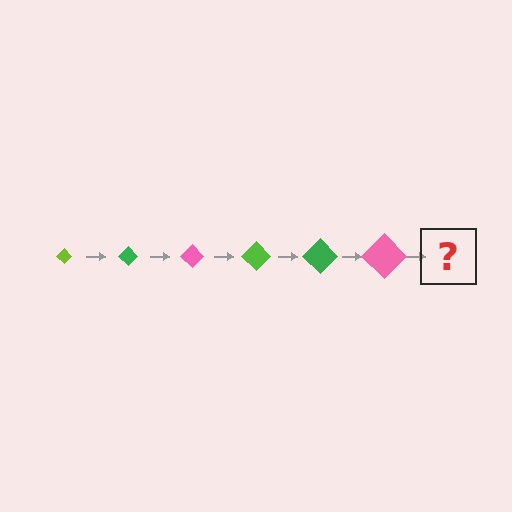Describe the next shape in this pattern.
It should be a lime diamond, larger than the previous one.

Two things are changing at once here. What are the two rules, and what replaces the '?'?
The two rules are that the diamond grows larger each step and the color cycles through lime, green, and pink. The '?' should be a lime diamond, larger than the previous one.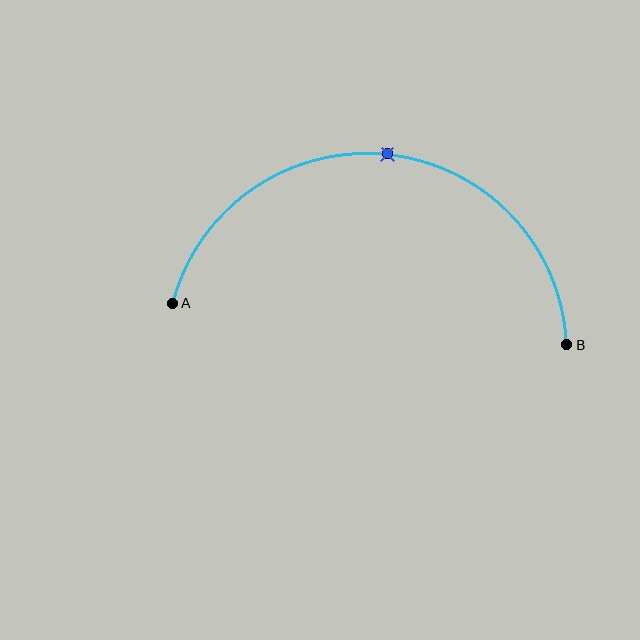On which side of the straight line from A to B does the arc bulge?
The arc bulges above the straight line connecting A and B.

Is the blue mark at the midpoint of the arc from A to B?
Yes. The blue mark lies on the arc at equal arc-length from both A and B — it is the arc midpoint.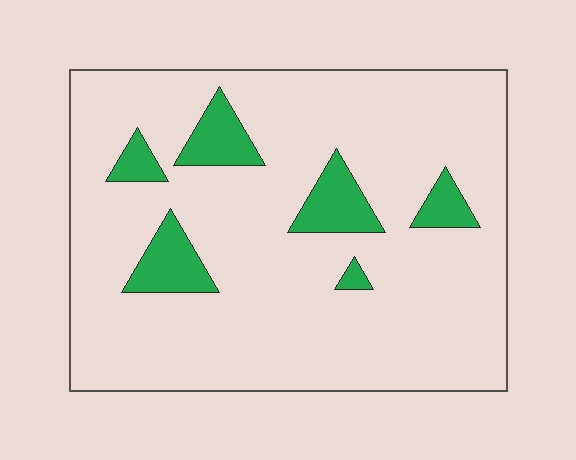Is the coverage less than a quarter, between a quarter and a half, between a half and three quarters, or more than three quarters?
Less than a quarter.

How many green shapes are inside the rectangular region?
6.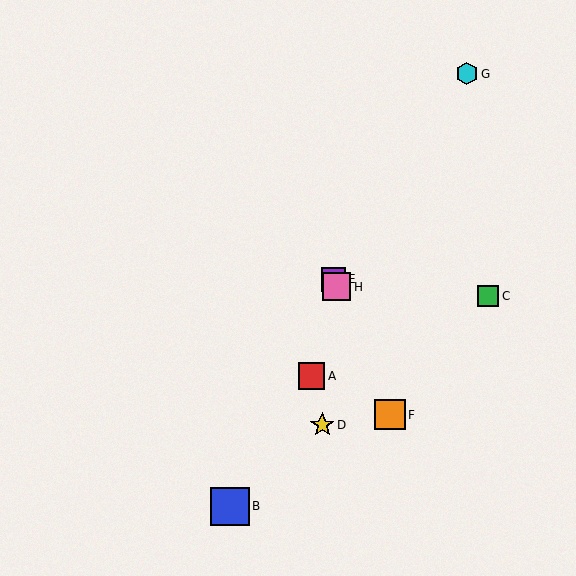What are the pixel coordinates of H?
Object H is at (337, 287).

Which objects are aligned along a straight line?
Objects E, F, H are aligned along a straight line.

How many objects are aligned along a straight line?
3 objects (E, F, H) are aligned along a straight line.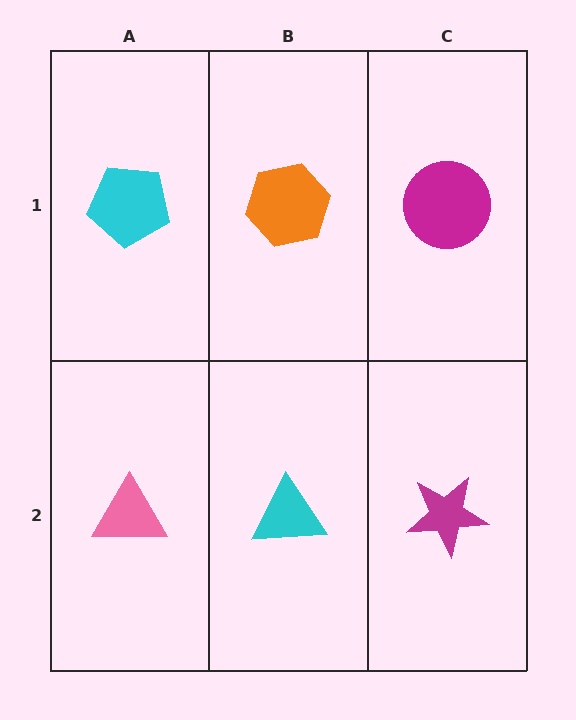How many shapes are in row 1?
3 shapes.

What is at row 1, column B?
An orange hexagon.